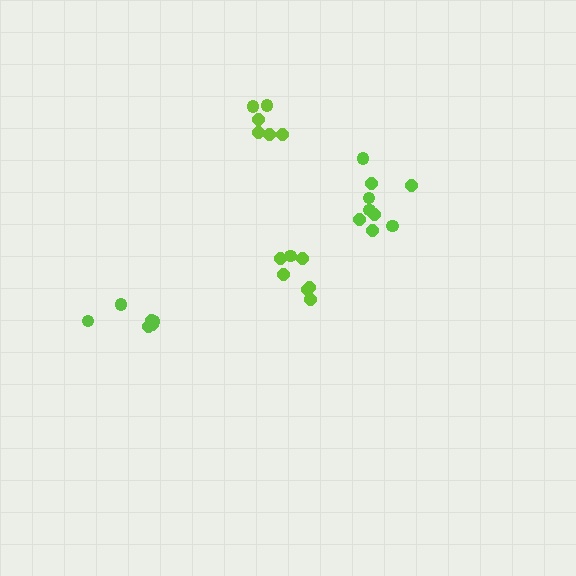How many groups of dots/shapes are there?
There are 4 groups.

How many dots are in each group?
Group 1: 7 dots, Group 2: 6 dots, Group 3: 6 dots, Group 4: 9 dots (28 total).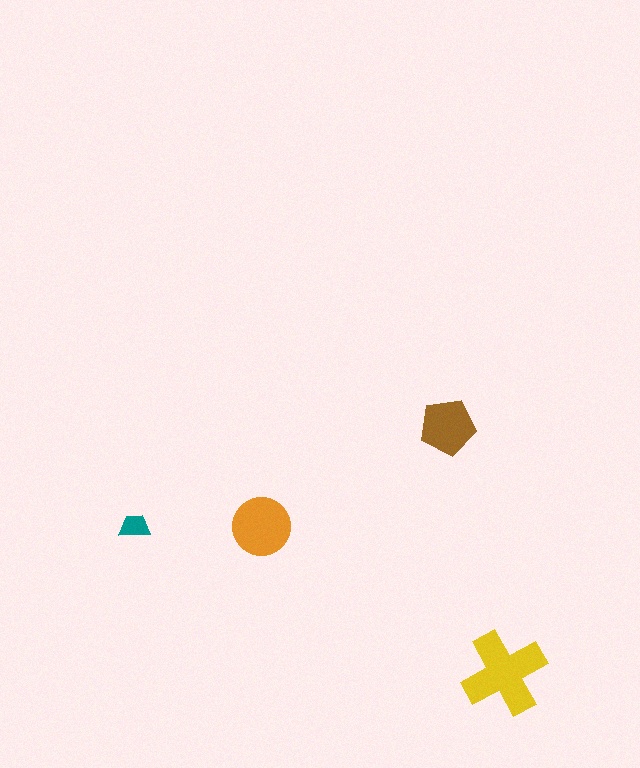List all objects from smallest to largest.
The teal trapezoid, the brown pentagon, the orange circle, the yellow cross.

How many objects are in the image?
There are 4 objects in the image.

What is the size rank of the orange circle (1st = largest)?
2nd.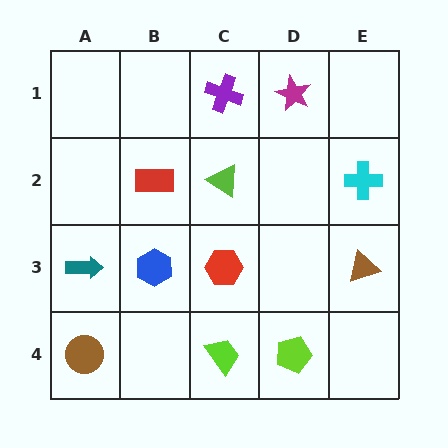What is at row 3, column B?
A blue hexagon.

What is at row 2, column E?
A cyan cross.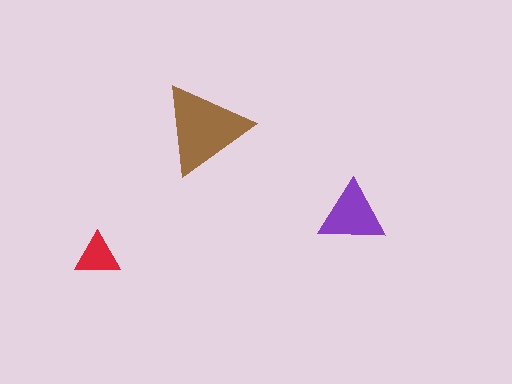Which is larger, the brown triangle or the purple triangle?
The brown one.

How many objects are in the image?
There are 3 objects in the image.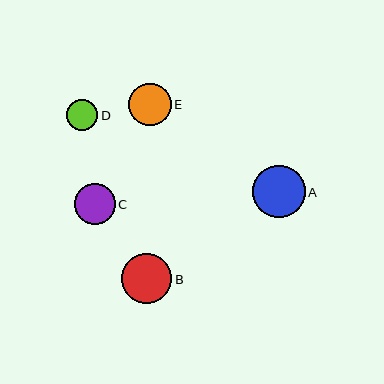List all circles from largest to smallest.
From largest to smallest: A, B, E, C, D.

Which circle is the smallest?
Circle D is the smallest with a size of approximately 31 pixels.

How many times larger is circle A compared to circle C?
Circle A is approximately 1.3 times the size of circle C.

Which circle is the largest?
Circle A is the largest with a size of approximately 52 pixels.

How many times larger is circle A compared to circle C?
Circle A is approximately 1.3 times the size of circle C.